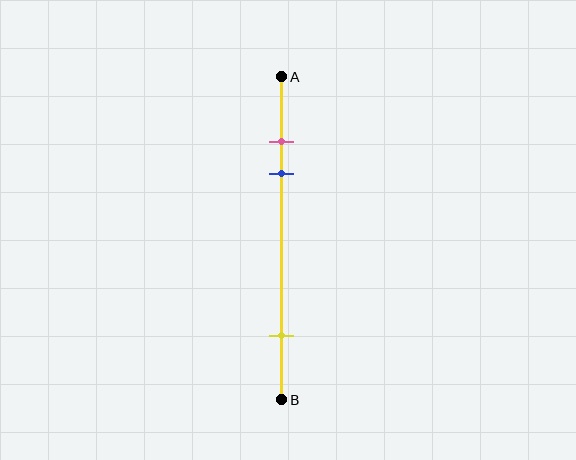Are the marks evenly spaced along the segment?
No, the marks are not evenly spaced.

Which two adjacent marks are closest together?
The pink and blue marks are the closest adjacent pair.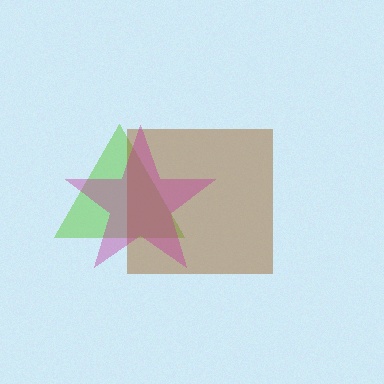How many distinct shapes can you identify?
There are 3 distinct shapes: a lime triangle, a brown square, a magenta star.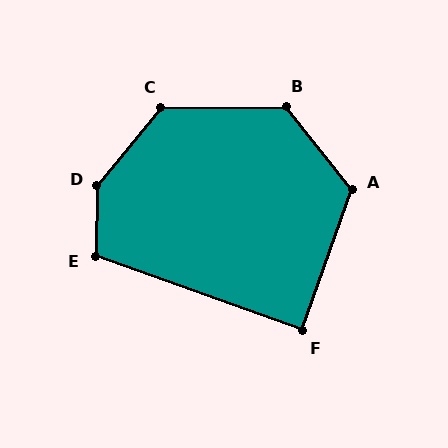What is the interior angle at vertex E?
Approximately 108 degrees (obtuse).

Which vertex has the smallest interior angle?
F, at approximately 89 degrees.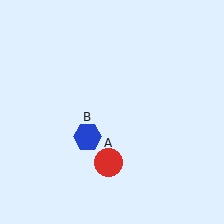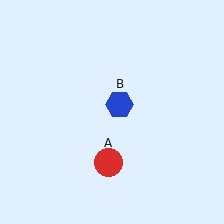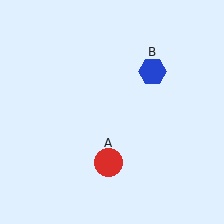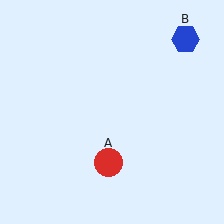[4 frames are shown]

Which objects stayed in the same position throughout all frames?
Red circle (object A) remained stationary.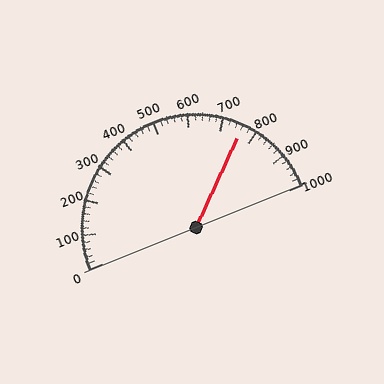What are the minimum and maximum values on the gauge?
The gauge ranges from 0 to 1000.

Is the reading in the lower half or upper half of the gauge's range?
The reading is in the upper half of the range (0 to 1000).